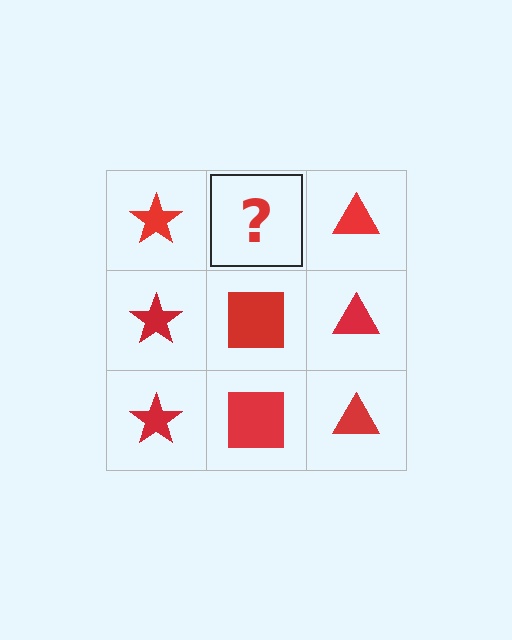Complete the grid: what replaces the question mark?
The question mark should be replaced with a red square.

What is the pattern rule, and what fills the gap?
The rule is that each column has a consistent shape. The gap should be filled with a red square.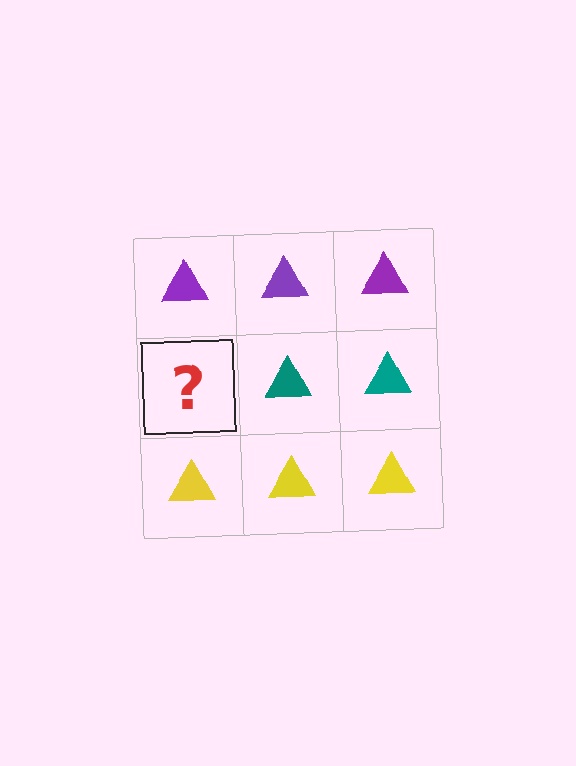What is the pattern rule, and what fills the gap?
The rule is that each row has a consistent color. The gap should be filled with a teal triangle.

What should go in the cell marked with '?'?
The missing cell should contain a teal triangle.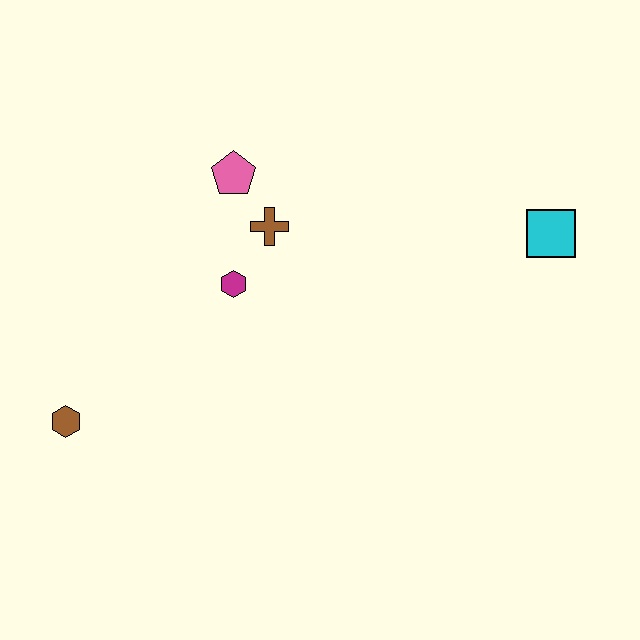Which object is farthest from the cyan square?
The brown hexagon is farthest from the cyan square.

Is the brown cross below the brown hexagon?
No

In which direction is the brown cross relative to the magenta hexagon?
The brown cross is above the magenta hexagon.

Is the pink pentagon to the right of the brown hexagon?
Yes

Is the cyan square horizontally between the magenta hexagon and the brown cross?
No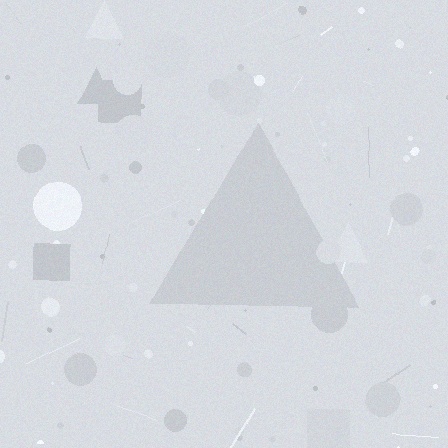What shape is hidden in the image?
A triangle is hidden in the image.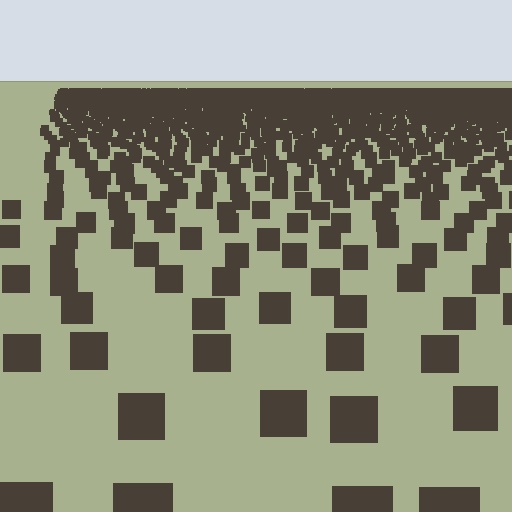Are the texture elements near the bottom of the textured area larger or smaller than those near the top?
Larger. Near the bottom, elements are closer to the viewer and appear at a bigger on-screen size.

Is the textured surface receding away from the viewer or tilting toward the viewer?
The surface is receding away from the viewer. Texture elements get smaller and denser toward the top.